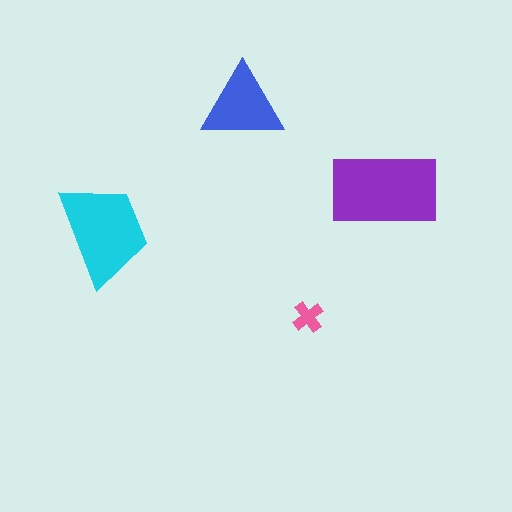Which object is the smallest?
The pink cross.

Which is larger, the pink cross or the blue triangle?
The blue triangle.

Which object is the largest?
The purple rectangle.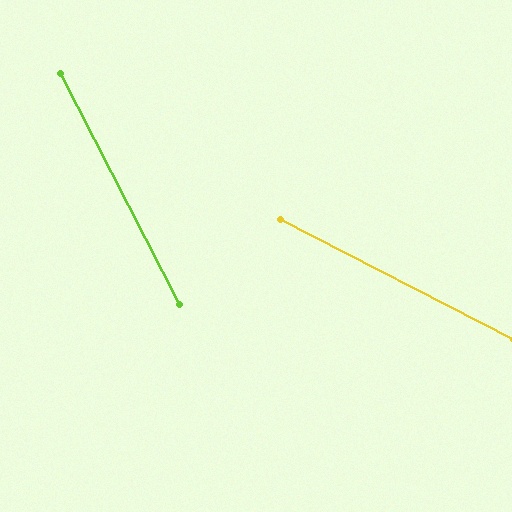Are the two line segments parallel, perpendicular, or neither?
Neither parallel nor perpendicular — they differ by about 36°.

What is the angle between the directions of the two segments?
Approximately 36 degrees.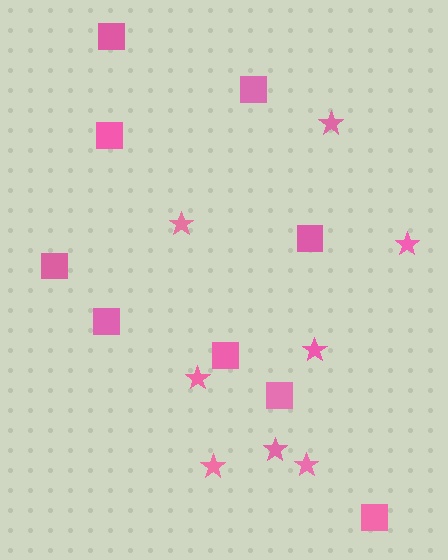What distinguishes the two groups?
There are 2 groups: one group of squares (9) and one group of stars (8).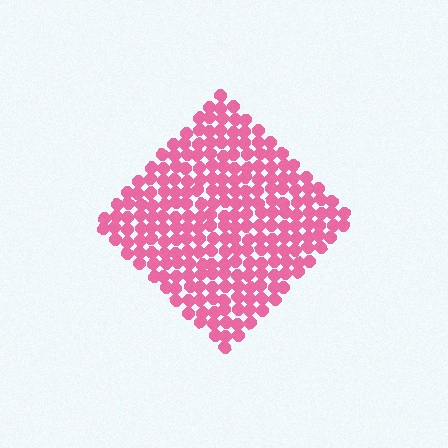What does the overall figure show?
The overall figure shows a diamond.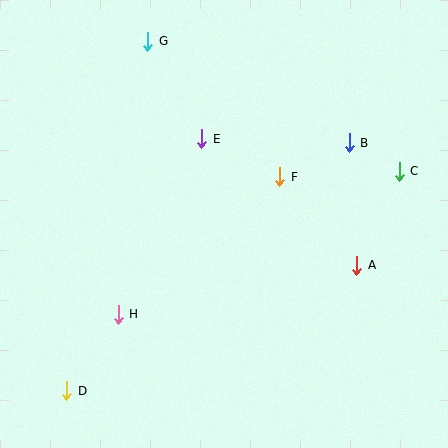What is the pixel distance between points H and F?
The distance between H and F is 212 pixels.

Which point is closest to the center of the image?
Point F at (280, 177) is closest to the center.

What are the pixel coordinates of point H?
Point H is at (118, 314).